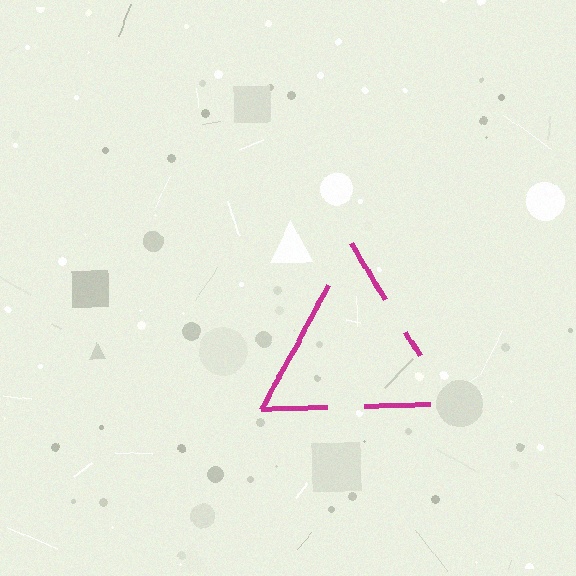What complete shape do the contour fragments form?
The contour fragments form a triangle.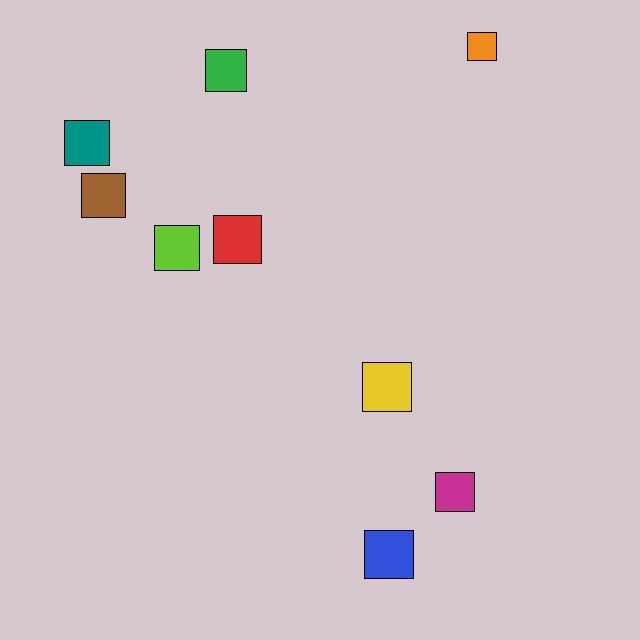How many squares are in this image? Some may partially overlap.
There are 9 squares.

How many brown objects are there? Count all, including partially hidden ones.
There is 1 brown object.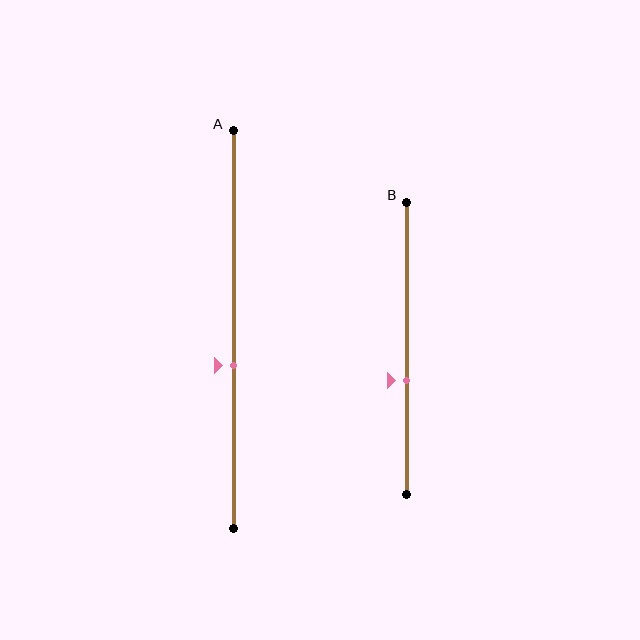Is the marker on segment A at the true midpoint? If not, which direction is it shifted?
No, the marker on segment A is shifted downward by about 9% of the segment length.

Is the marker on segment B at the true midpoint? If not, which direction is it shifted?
No, the marker on segment B is shifted downward by about 11% of the segment length.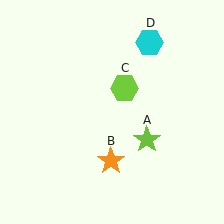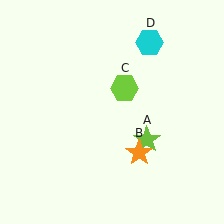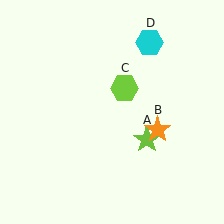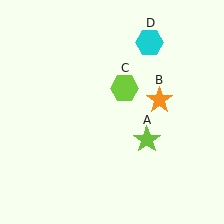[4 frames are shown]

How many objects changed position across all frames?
1 object changed position: orange star (object B).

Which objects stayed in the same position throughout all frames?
Lime star (object A) and lime hexagon (object C) and cyan hexagon (object D) remained stationary.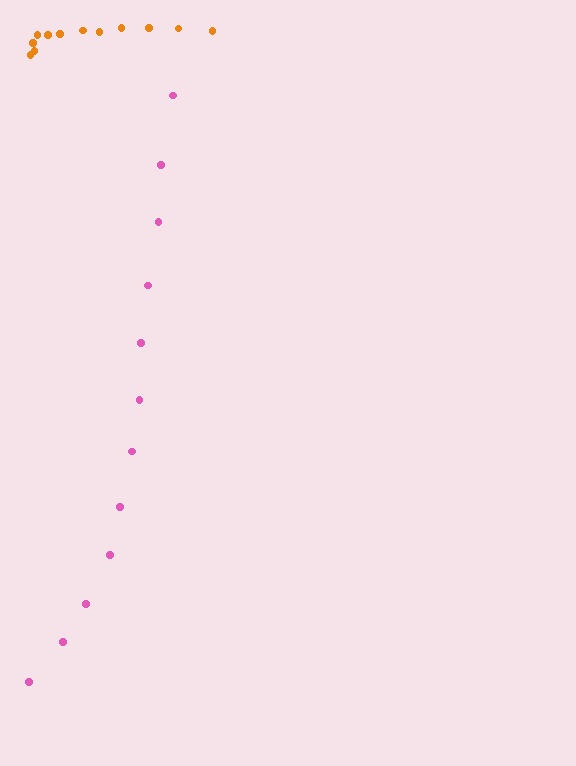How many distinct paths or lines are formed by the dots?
There are 2 distinct paths.